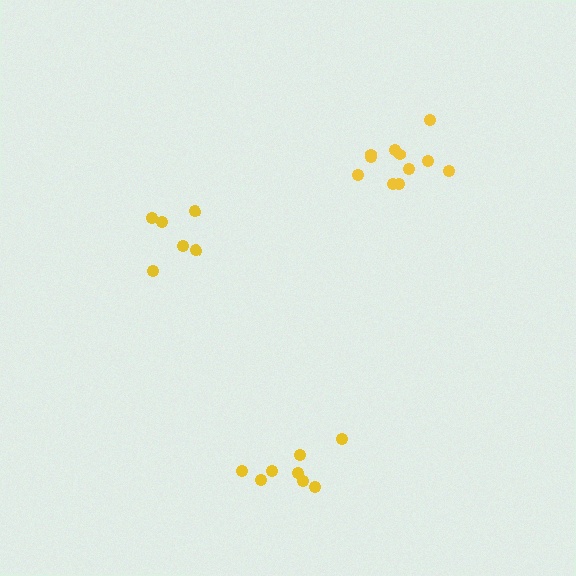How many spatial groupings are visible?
There are 3 spatial groupings.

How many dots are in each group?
Group 1: 11 dots, Group 2: 8 dots, Group 3: 6 dots (25 total).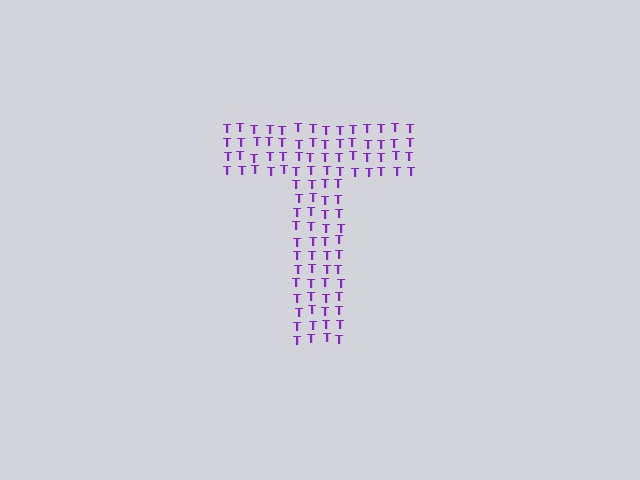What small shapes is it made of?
It is made of small letter T's.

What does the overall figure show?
The overall figure shows the letter T.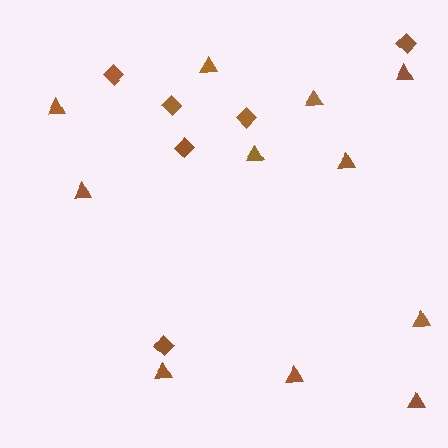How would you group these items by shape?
There are 2 groups: one group of diamonds (6) and one group of triangles (11).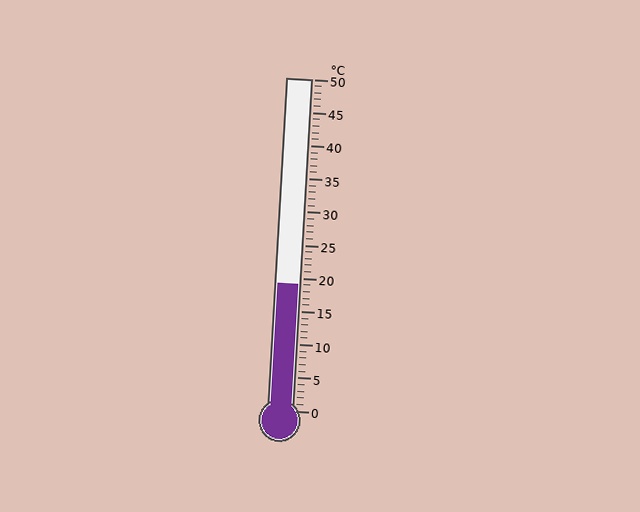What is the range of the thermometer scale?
The thermometer scale ranges from 0°C to 50°C.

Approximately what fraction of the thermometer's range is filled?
The thermometer is filled to approximately 40% of its range.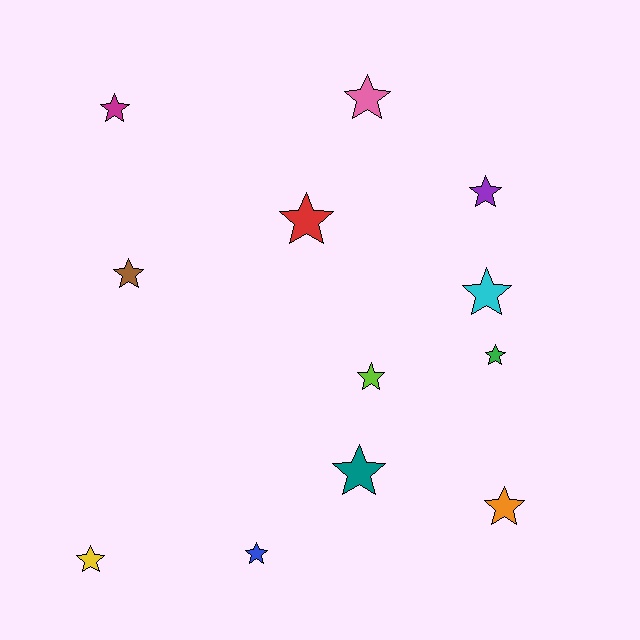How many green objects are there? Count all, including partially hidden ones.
There is 1 green object.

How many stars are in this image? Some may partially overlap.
There are 12 stars.